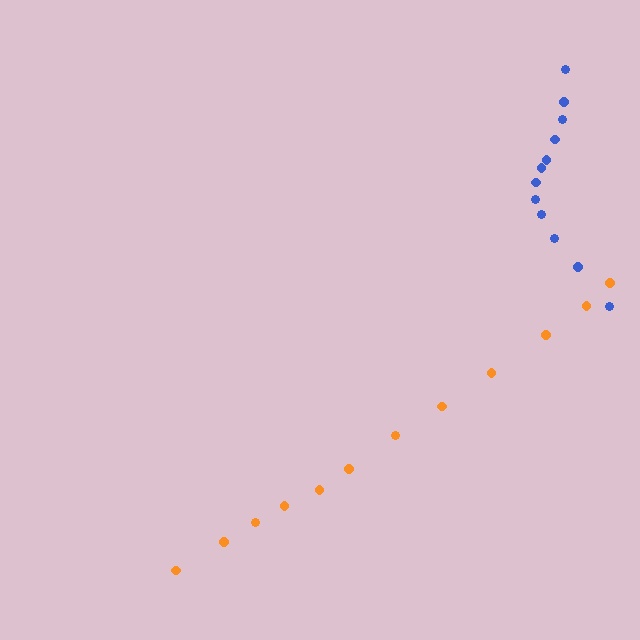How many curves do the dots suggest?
There are 2 distinct paths.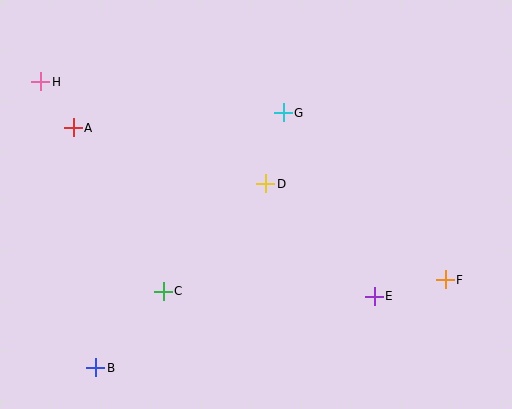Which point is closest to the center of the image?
Point D at (266, 184) is closest to the center.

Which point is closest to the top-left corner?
Point H is closest to the top-left corner.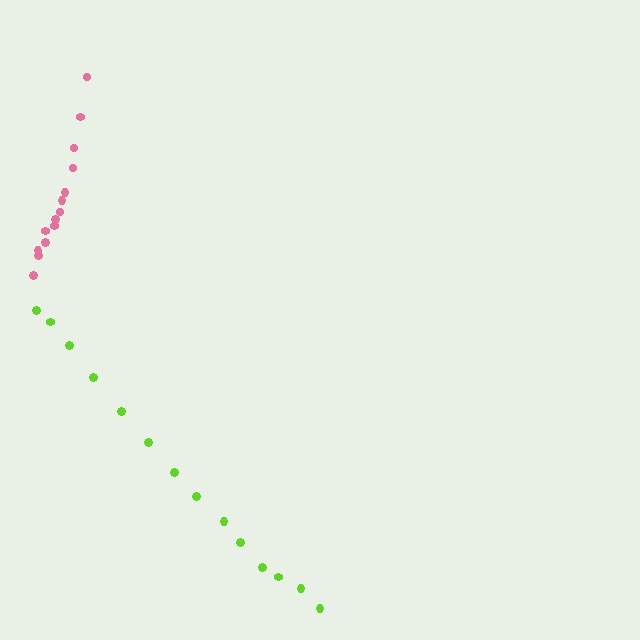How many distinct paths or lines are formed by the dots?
There are 2 distinct paths.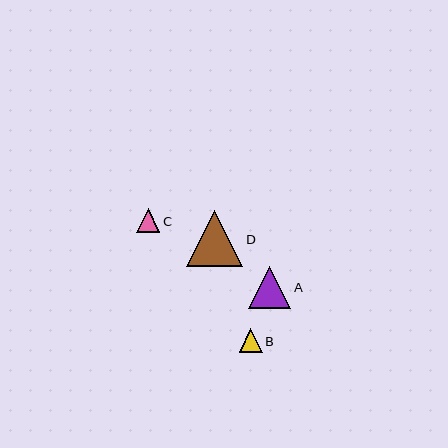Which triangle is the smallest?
Triangle B is the smallest with a size of approximately 23 pixels.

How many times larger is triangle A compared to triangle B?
Triangle A is approximately 1.8 times the size of triangle B.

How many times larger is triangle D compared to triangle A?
Triangle D is approximately 1.3 times the size of triangle A.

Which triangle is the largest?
Triangle D is the largest with a size of approximately 56 pixels.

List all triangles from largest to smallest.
From largest to smallest: D, A, C, B.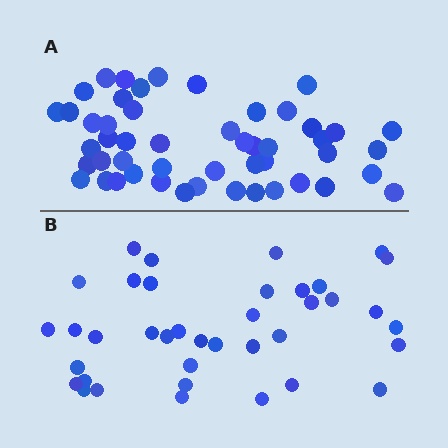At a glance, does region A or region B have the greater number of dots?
Region A (the top region) has more dots.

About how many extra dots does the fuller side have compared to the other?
Region A has roughly 12 or so more dots than region B.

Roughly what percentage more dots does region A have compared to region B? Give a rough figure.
About 30% more.